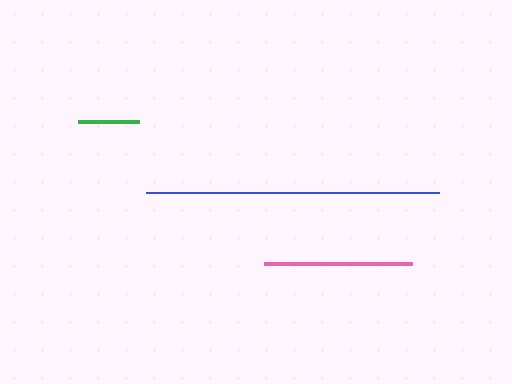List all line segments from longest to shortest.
From longest to shortest: blue, pink, green.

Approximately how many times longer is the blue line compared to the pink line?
The blue line is approximately 2.0 times the length of the pink line.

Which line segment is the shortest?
The green line is the shortest at approximately 61 pixels.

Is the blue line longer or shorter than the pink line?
The blue line is longer than the pink line.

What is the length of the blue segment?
The blue segment is approximately 293 pixels long.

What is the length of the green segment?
The green segment is approximately 61 pixels long.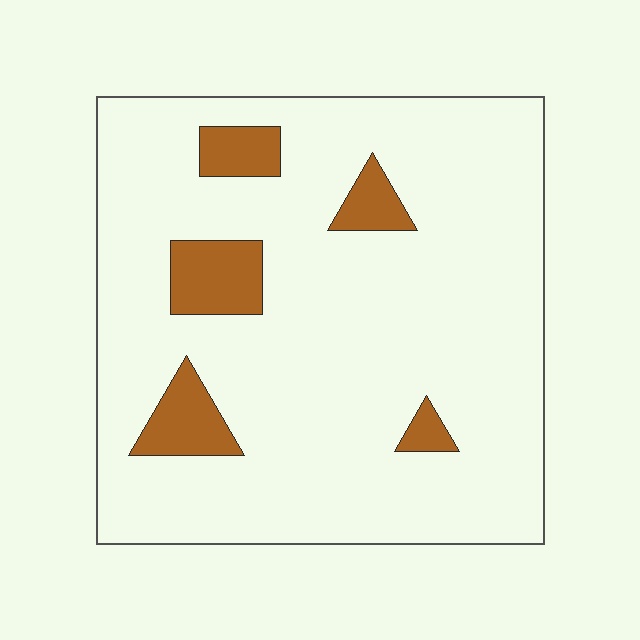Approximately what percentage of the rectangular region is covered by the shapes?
Approximately 10%.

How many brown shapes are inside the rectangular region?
5.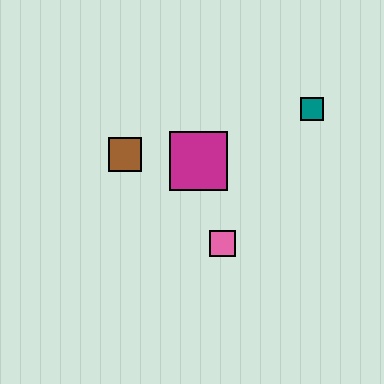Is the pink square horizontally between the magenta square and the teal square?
Yes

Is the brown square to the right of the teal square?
No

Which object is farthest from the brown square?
The teal square is farthest from the brown square.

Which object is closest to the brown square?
The magenta square is closest to the brown square.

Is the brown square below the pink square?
No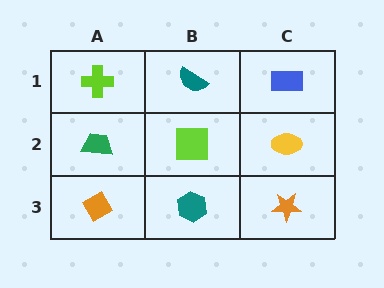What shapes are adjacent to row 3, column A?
A green trapezoid (row 2, column A), a teal hexagon (row 3, column B).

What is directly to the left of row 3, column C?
A teal hexagon.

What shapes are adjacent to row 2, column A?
A lime cross (row 1, column A), an orange diamond (row 3, column A), a lime square (row 2, column B).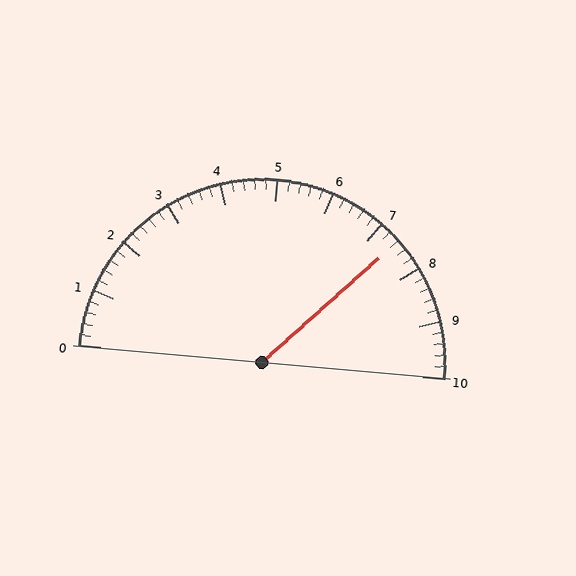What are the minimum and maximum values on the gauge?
The gauge ranges from 0 to 10.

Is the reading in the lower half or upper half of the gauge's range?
The reading is in the upper half of the range (0 to 10).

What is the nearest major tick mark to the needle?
The nearest major tick mark is 7.